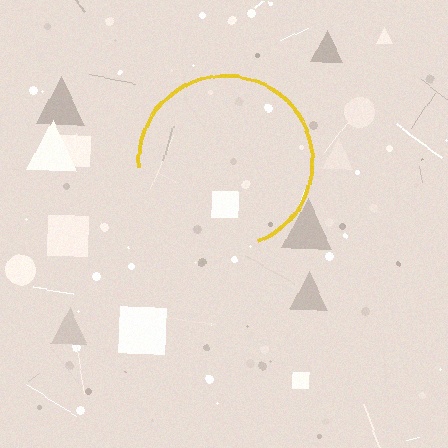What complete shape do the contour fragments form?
The contour fragments form a circle.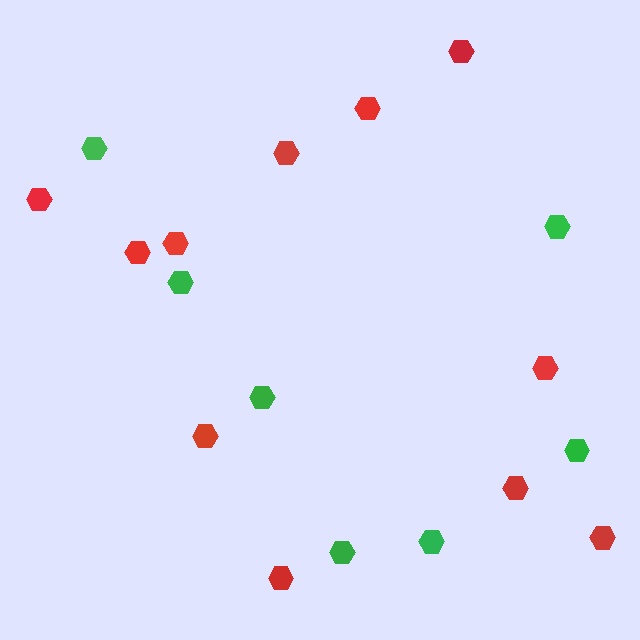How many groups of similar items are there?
There are 2 groups: one group of red hexagons (11) and one group of green hexagons (7).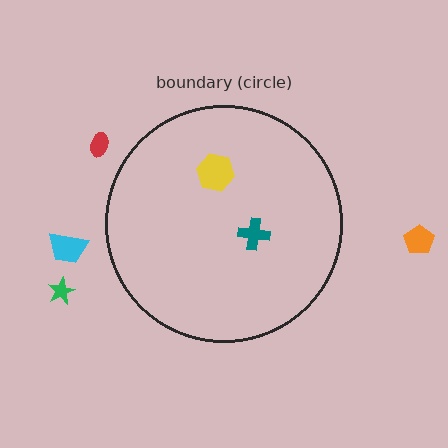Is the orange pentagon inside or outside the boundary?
Outside.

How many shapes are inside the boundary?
2 inside, 4 outside.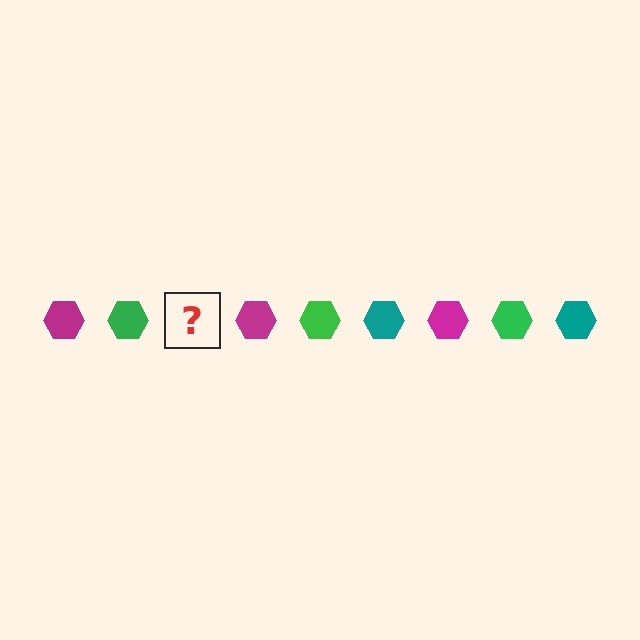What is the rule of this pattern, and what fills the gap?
The rule is that the pattern cycles through magenta, green, teal hexagons. The gap should be filled with a teal hexagon.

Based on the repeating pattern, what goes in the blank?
The blank should be a teal hexagon.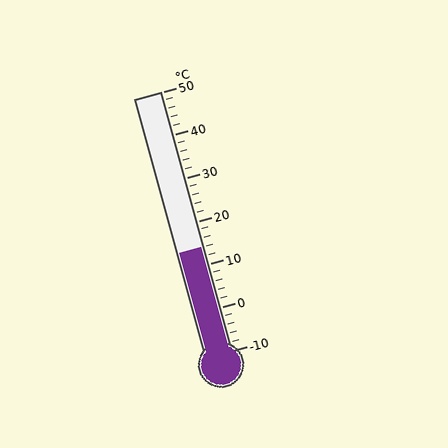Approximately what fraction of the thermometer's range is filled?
The thermometer is filled to approximately 40% of its range.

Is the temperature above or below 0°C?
The temperature is above 0°C.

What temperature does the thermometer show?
The thermometer shows approximately 14°C.